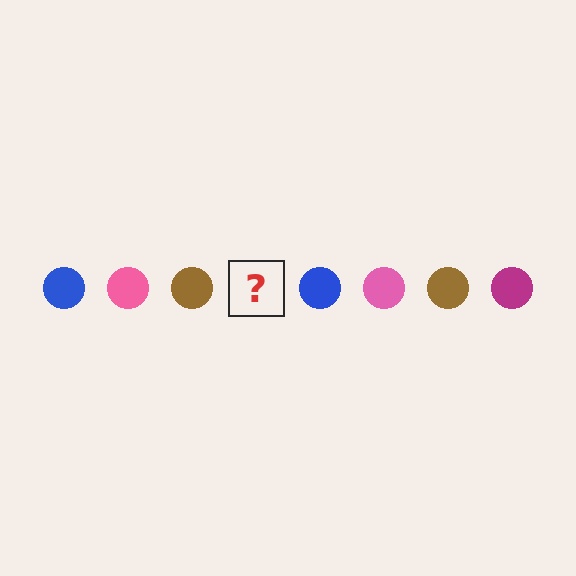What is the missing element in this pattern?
The missing element is a magenta circle.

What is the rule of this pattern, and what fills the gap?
The rule is that the pattern cycles through blue, pink, brown, magenta circles. The gap should be filled with a magenta circle.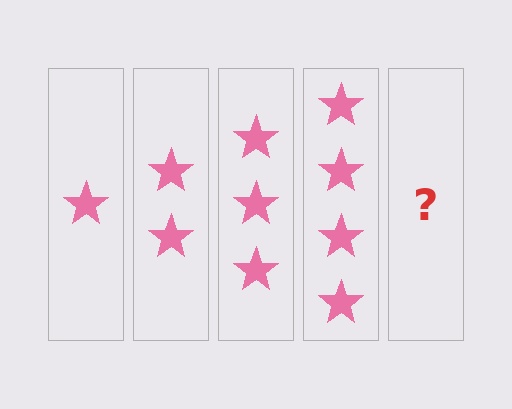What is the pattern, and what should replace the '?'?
The pattern is that each step adds one more star. The '?' should be 5 stars.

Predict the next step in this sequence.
The next step is 5 stars.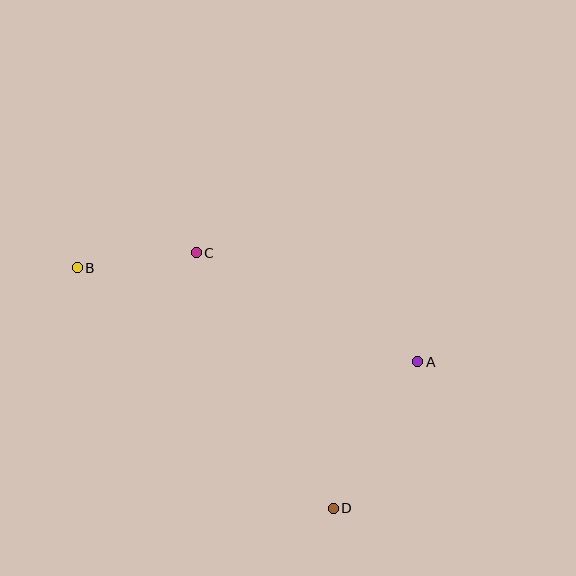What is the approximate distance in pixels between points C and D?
The distance between C and D is approximately 290 pixels.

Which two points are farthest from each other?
Points A and B are farthest from each other.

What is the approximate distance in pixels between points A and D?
The distance between A and D is approximately 169 pixels.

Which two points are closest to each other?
Points B and C are closest to each other.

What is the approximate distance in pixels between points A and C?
The distance between A and C is approximately 247 pixels.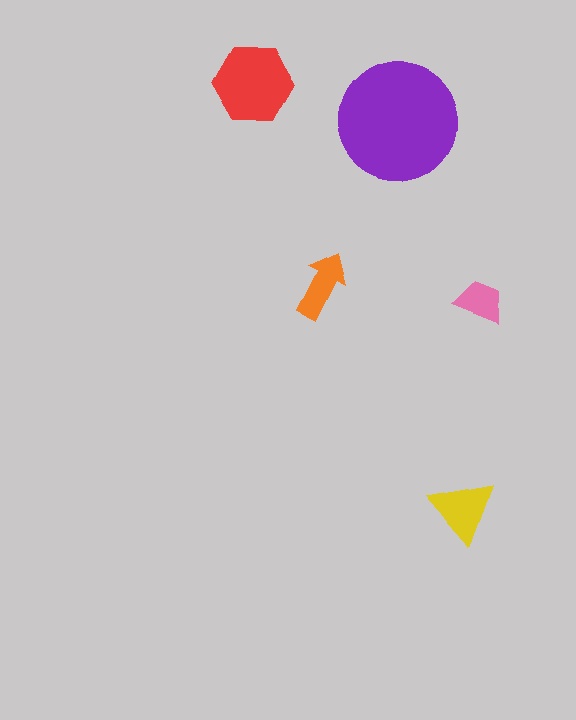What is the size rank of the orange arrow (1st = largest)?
4th.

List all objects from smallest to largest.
The pink trapezoid, the orange arrow, the yellow triangle, the red hexagon, the purple circle.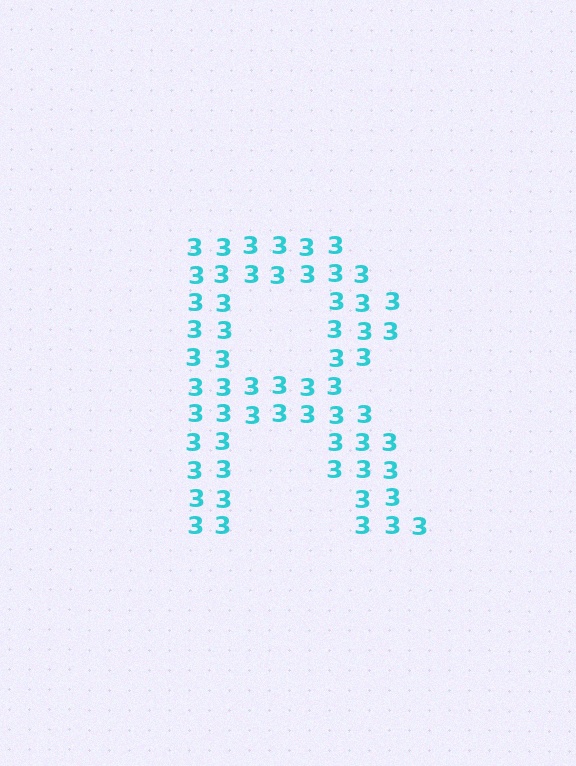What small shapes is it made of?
It is made of small digit 3's.